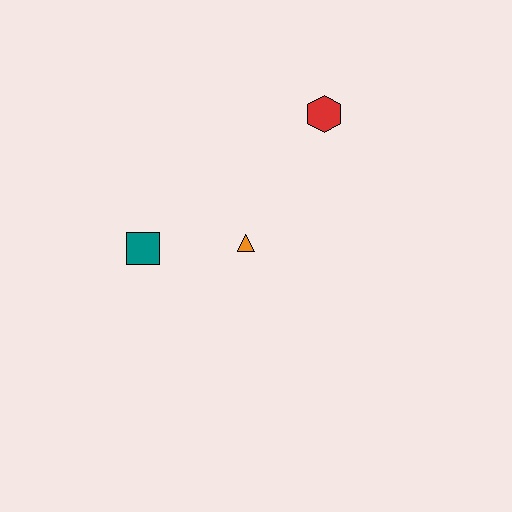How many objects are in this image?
There are 3 objects.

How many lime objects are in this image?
There are no lime objects.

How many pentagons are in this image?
There are no pentagons.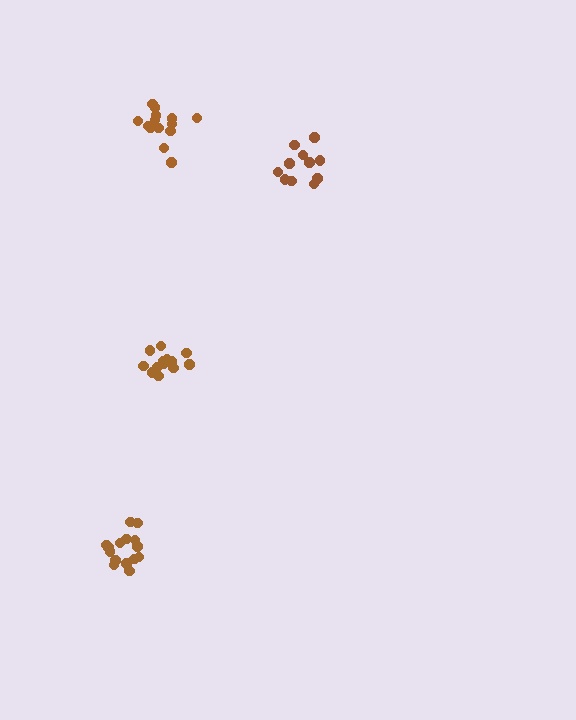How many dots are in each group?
Group 1: 14 dots, Group 2: 11 dots, Group 3: 15 dots, Group 4: 14 dots (54 total).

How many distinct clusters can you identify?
There are 4 distinct clusters.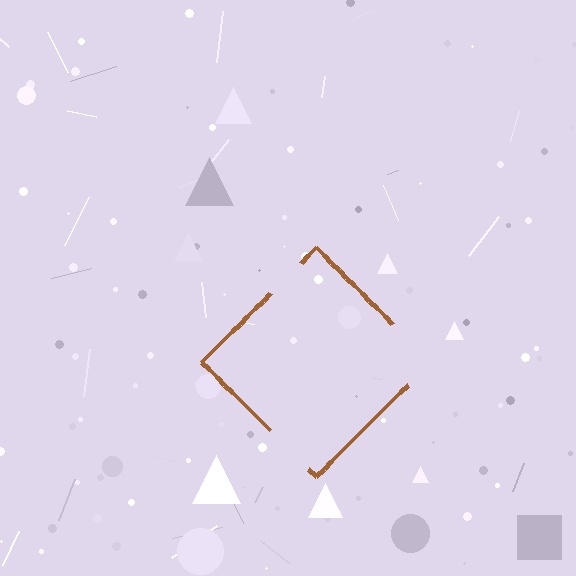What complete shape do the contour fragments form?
The contour fragments form a diamond.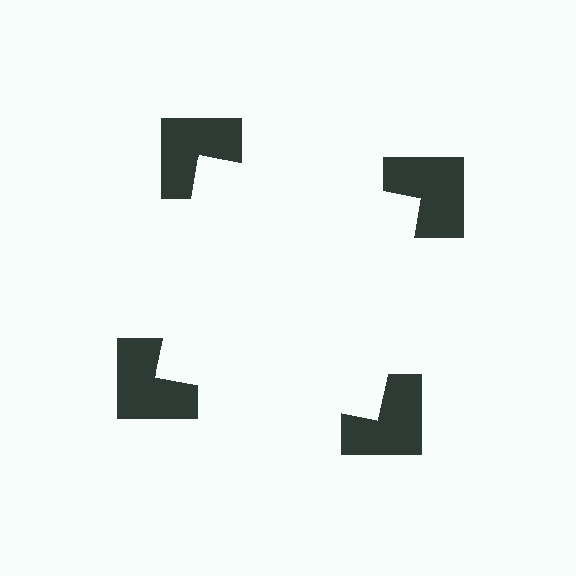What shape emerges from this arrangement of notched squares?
An illusory square — its edges are inferred from the aligned wedge cuts in the notched squares, not physically drawn.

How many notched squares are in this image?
There are 4 — one at each vertex of the illusory square.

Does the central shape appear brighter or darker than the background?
It typically appears slightly brighter than the background, even though no actual brightness change is drawn.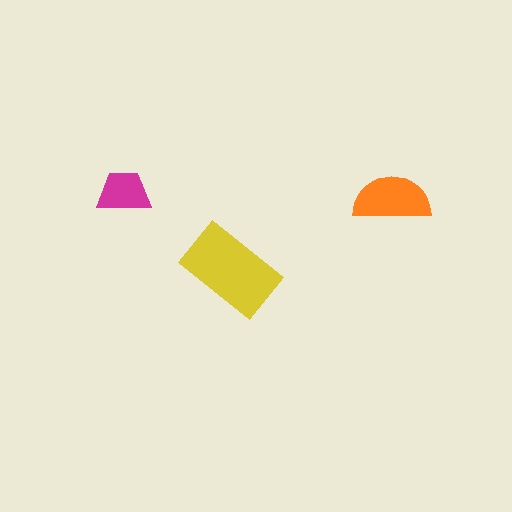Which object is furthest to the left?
The magenta trapezoid is leftmost.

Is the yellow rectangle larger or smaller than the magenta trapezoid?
Larger.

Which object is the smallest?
The magenta trapezoid.